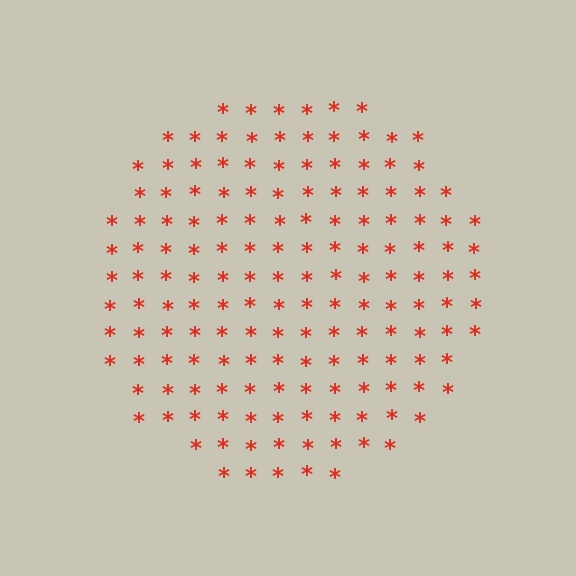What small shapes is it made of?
It is made of small asterisks.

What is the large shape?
The large shape is a circle.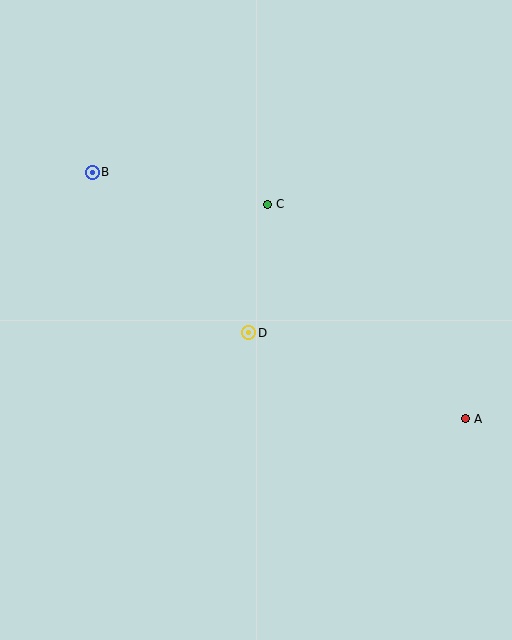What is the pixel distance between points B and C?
The distance between B and C is 178 pixels.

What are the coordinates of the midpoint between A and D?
The midpoint between A and D is at (357, 376).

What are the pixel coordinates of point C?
Point C is at (267, 204).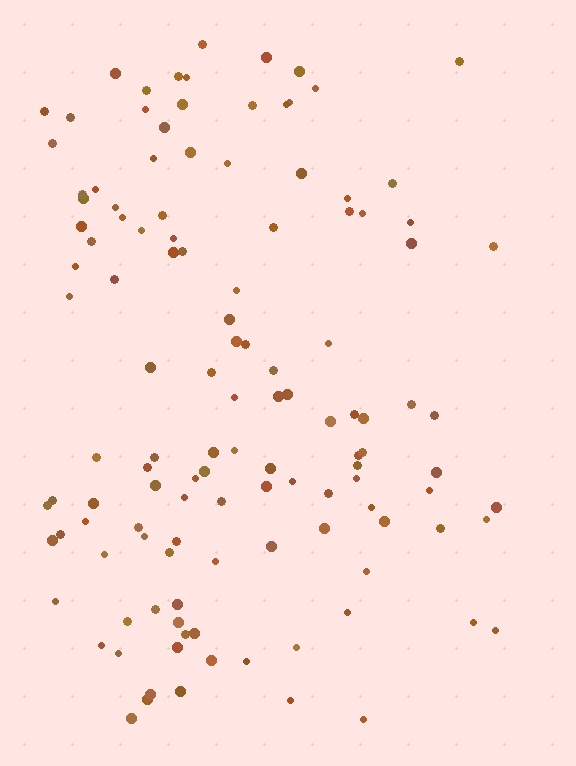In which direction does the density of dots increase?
From right to left, with the left side densest.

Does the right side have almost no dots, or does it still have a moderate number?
Still a moderate number, just noticeably fewer than the left.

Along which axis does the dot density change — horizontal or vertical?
Horizontal.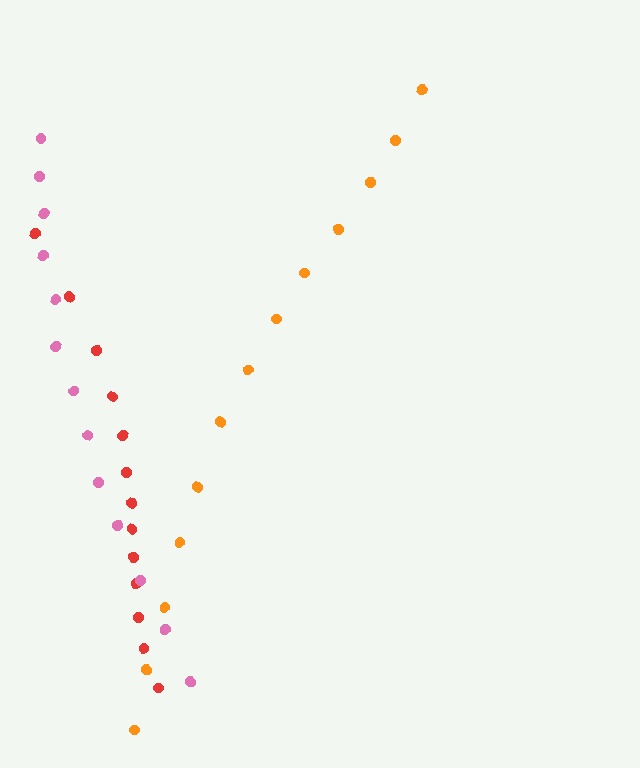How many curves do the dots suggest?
There are 3 distinct paths.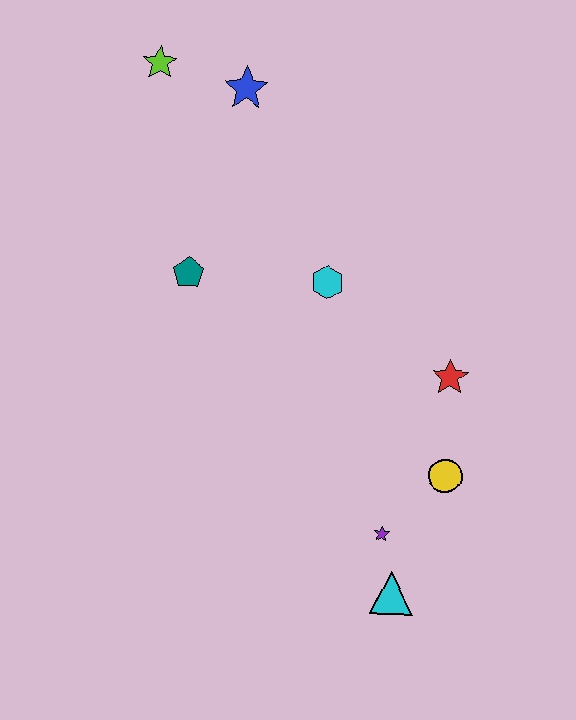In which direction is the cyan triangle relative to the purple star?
The cyan triangle is below the purple star.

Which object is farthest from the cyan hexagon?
The cyan triangle is farthest from the cyan hexagon.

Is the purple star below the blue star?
Yes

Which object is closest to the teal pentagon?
The cyan hexagon is closest to the teal pentagon.